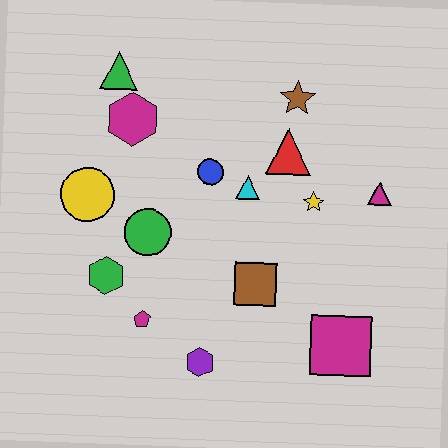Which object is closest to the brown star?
The red triangle is closest to the brown star.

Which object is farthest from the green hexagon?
The magenta triangle is farthest from the green hexagon.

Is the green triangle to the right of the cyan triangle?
No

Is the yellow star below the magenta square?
No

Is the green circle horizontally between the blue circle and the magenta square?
No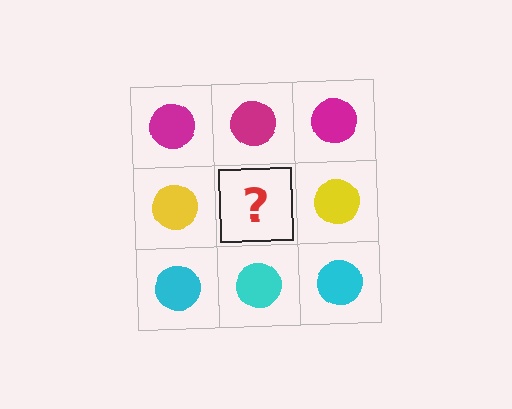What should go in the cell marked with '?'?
The missing cell should contain a yellow circle.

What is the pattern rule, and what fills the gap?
The rule is that each row has a consistent color. The gap should be filled with a yellow circle.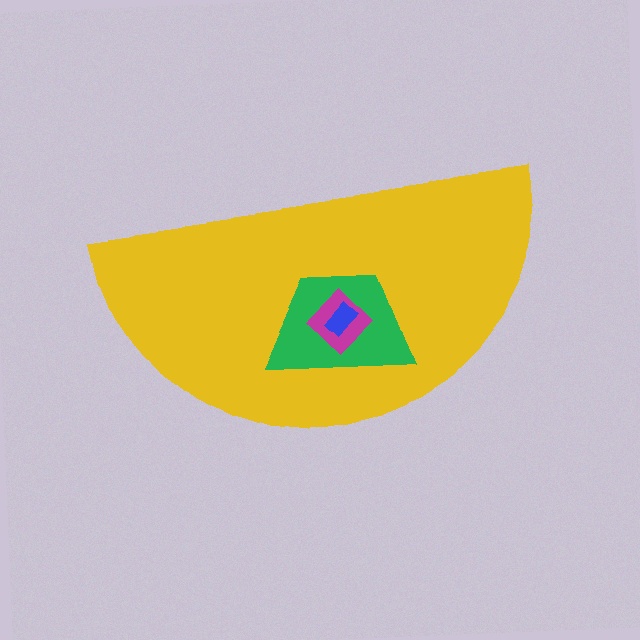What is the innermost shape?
The blue rectangle.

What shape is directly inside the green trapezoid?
The magenta diamond.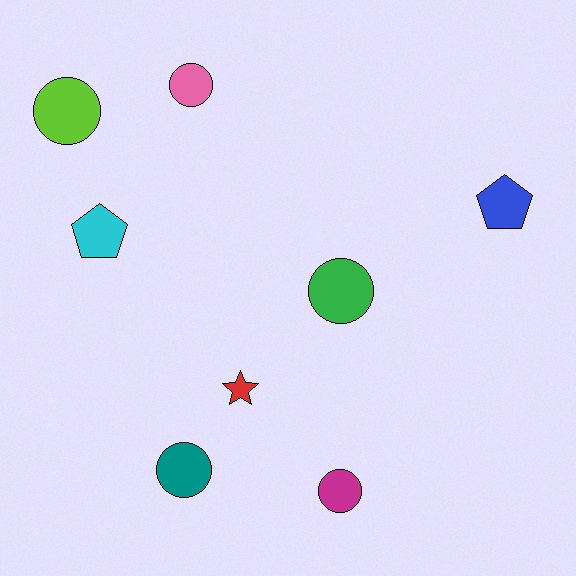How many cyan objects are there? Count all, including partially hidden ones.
There is 1 cyan object.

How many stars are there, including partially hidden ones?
There is 1 star.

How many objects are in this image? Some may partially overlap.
There are 8 objects.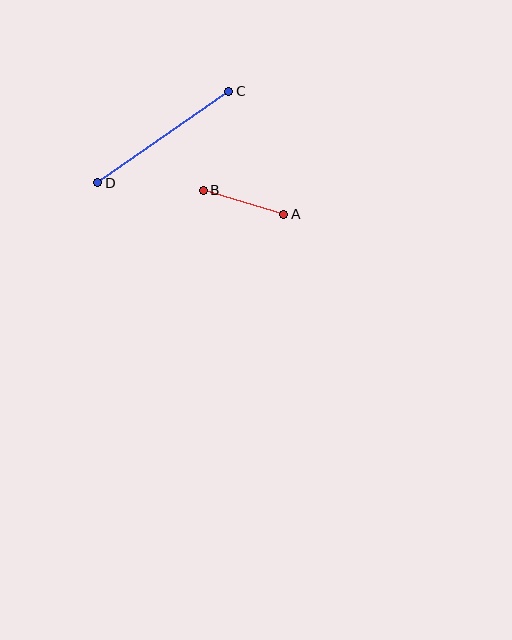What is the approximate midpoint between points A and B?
The midpoint is at approximately (244, 202) pixels.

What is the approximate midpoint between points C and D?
The midpoint is at approximately (163, 137) pixels.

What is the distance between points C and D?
The distance is approximately 160 pixels.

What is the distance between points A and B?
The distance is approximately 84 pixels.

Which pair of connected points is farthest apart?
Points C and D are farthest apart.